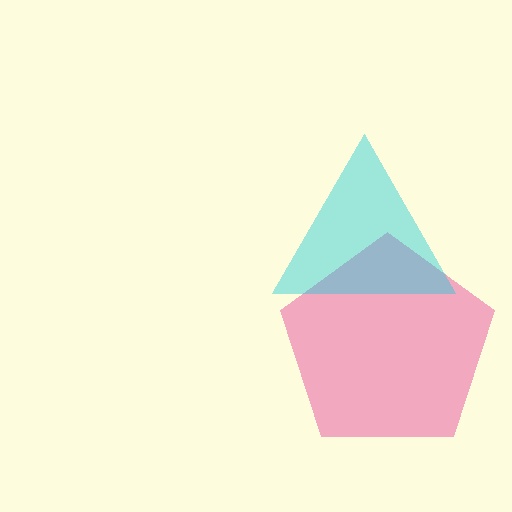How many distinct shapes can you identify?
There are 2 distinct shapes: a pink pentagon, a cyan triangle.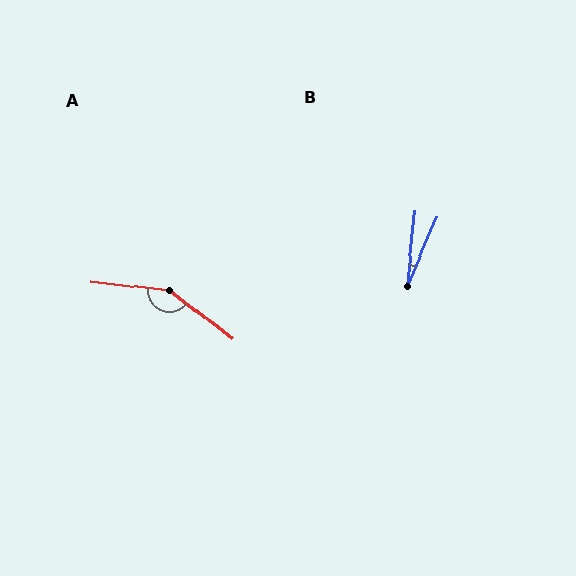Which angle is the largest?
A, at approximately 149 degrees.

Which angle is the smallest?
B, at approximately 17 degrees.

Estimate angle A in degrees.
Approximately 149 degrees.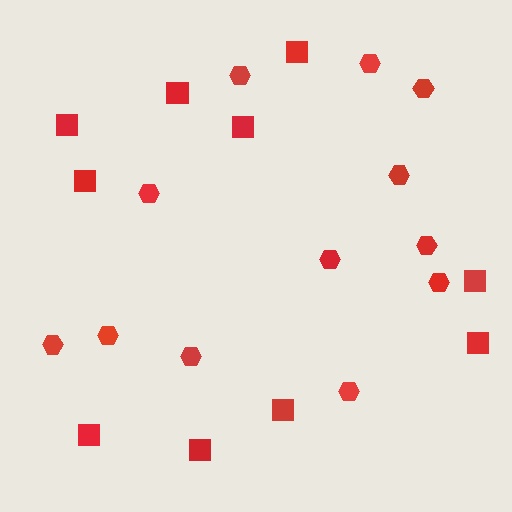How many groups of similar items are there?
There are 2 groups: one group of squares (10) and one group of hexagons (12).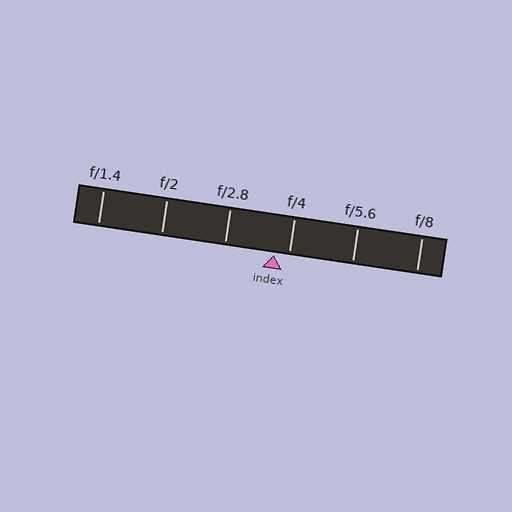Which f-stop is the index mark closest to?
The index mark is closest to f/4.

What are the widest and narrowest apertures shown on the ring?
The widest aperture shown is f/1.4 and the narrowest is f/8.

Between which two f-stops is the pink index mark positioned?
The index mark is between f/2.8 and f/4.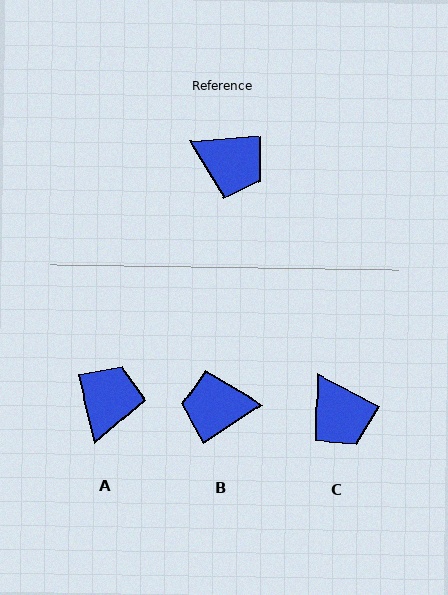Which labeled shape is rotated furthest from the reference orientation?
B, about 152 degrees away.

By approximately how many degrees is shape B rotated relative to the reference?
Approximately 152 degrees clockwise.